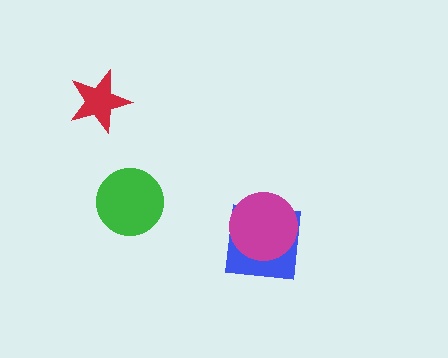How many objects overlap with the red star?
0 objects overlap with the red star.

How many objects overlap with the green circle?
0 objects overlap with the green circle.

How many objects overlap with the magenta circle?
1 object overlaps with the magenta circle.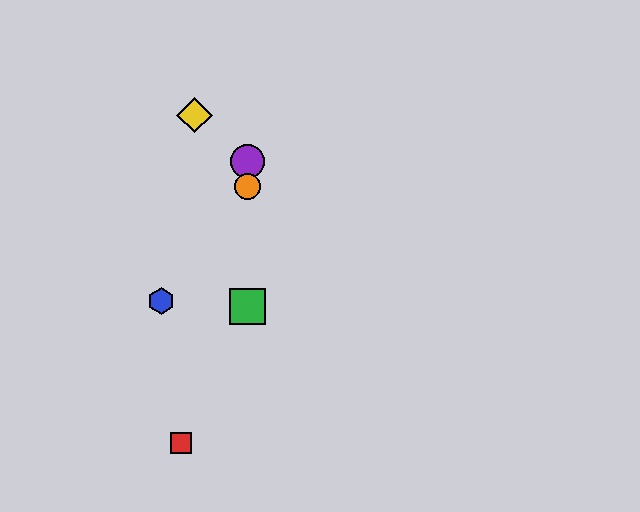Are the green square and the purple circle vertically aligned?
Yes, both are at x≈248.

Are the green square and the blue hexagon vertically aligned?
No, the green square is at x≈248 and the blue hexagon is at x≈161.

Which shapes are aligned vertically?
The green square, the purple circle, the orange circle are aligned vertically.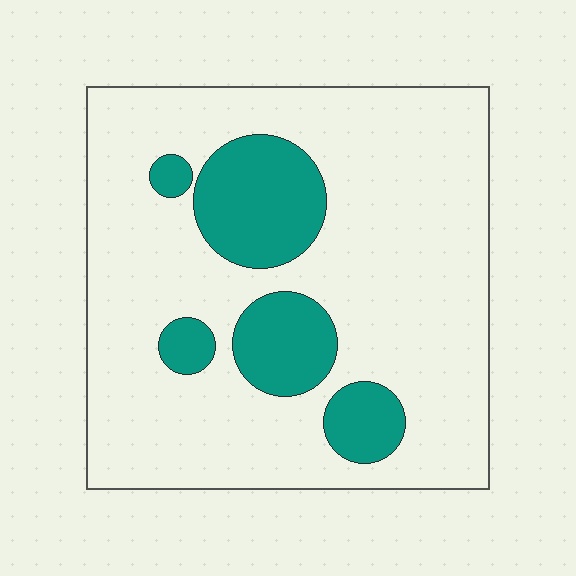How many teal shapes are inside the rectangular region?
5.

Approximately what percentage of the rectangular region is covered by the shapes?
Approximately 20%.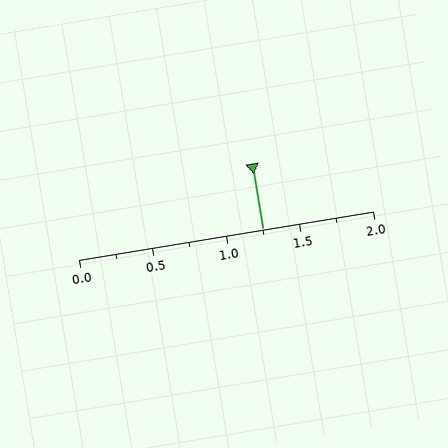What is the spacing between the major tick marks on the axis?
The major ticks are spaced 0.5 apart.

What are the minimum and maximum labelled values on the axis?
The axis runs from 0.0 to 2.0.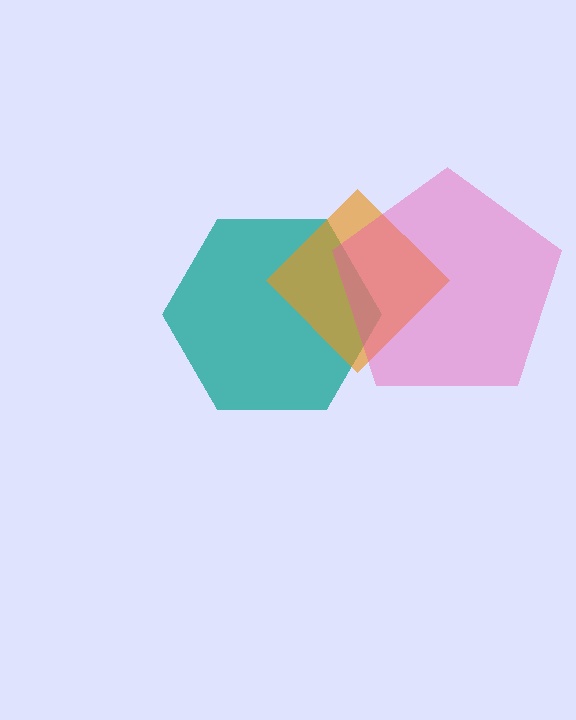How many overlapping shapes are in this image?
There are 3 overlapping shapes in the image.